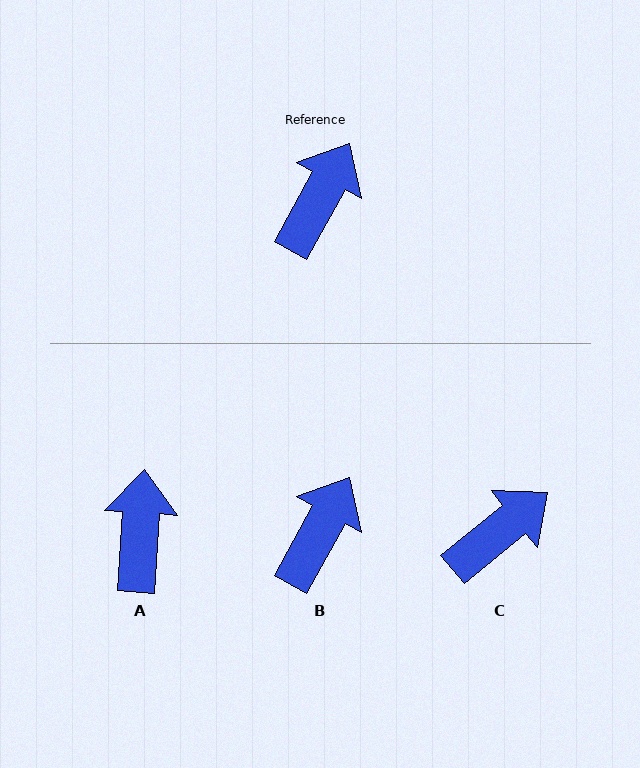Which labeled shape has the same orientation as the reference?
B.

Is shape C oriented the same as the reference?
No, it is off by about 22 degrees.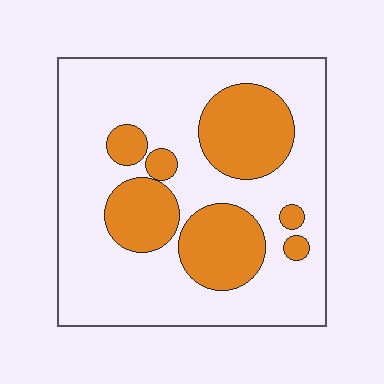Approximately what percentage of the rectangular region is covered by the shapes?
Approximately 30%.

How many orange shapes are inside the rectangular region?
7.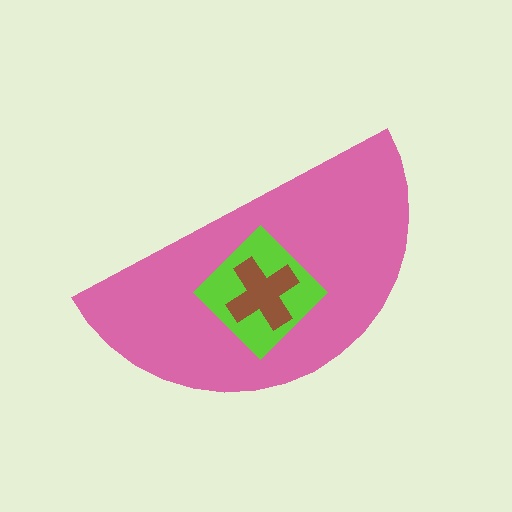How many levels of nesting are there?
3.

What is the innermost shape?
The brown cross.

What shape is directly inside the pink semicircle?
The lime diamond.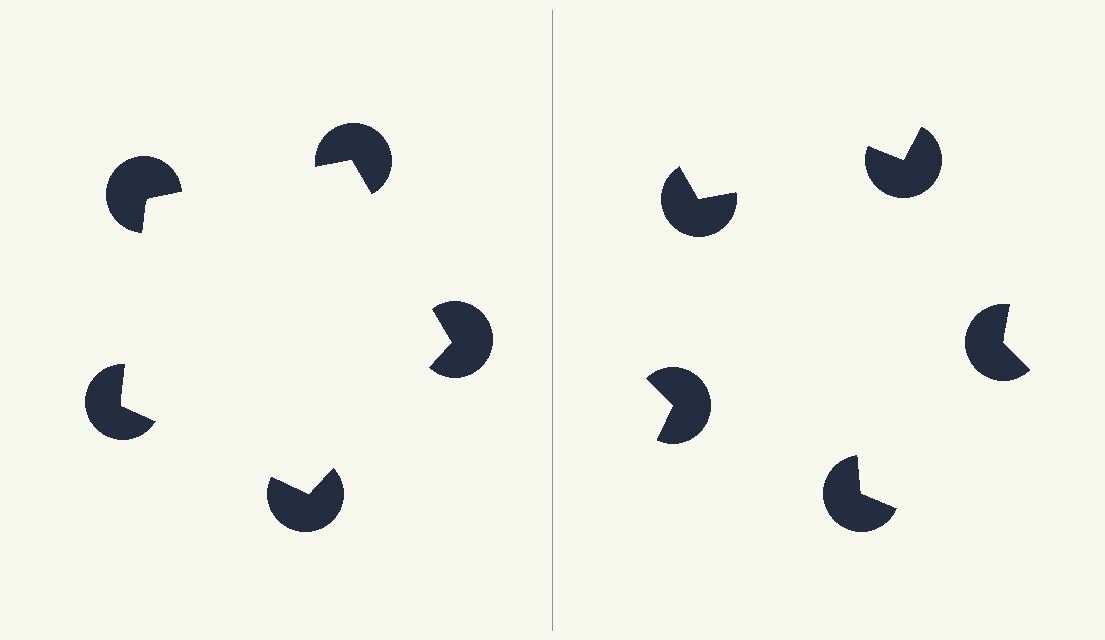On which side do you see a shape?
An illusory pentagon appears on the left side. On the right side the wedge cuts are rotated, so no coherent shape forms.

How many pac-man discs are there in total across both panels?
10 — 5 on each side.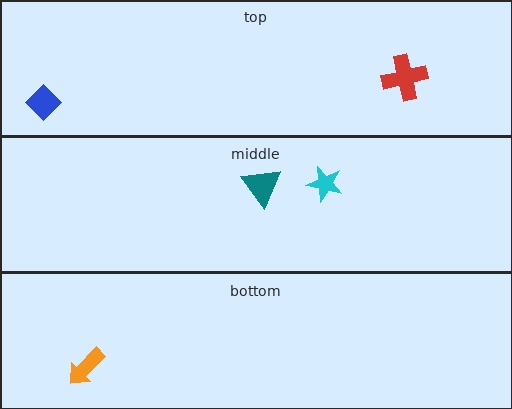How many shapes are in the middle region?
2.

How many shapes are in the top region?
2.